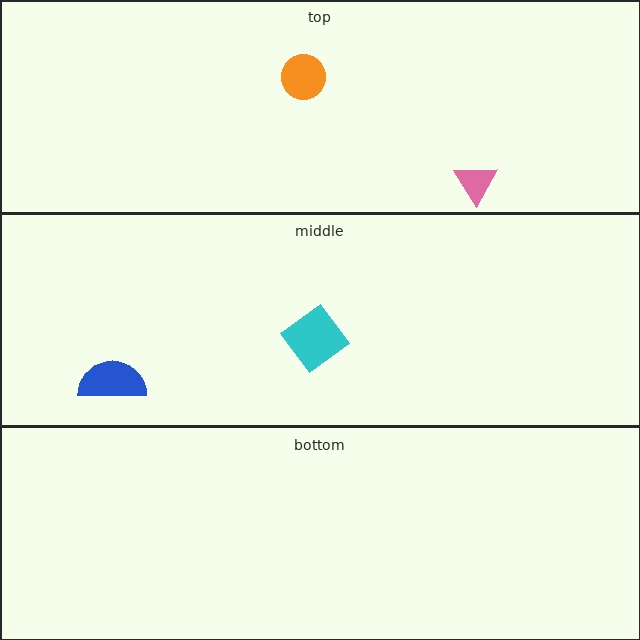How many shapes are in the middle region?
2.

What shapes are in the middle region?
The cyan diamond, the blue semicircle.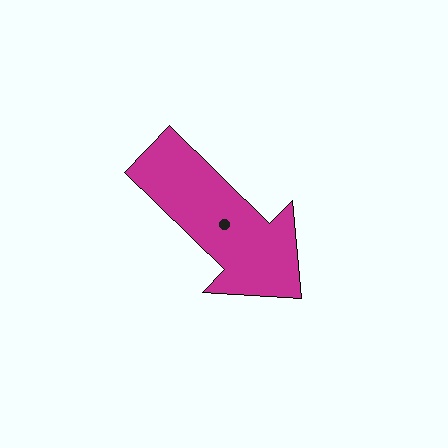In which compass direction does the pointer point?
Southeast.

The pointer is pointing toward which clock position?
Roughly 4 o'clock.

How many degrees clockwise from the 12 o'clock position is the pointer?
Approximately 134 degrees.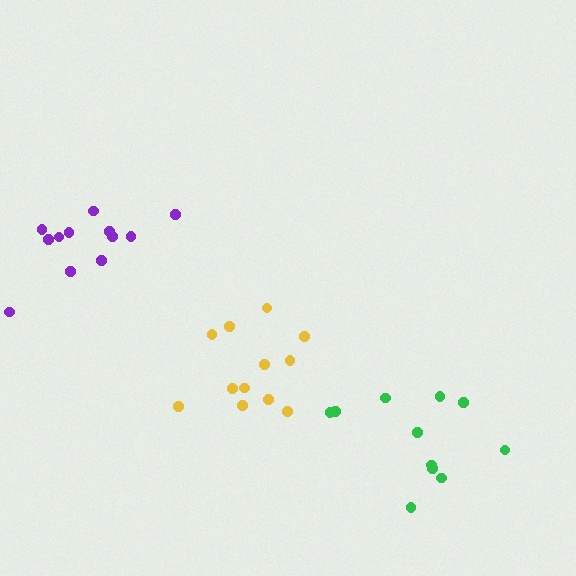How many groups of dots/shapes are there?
There are 3 groups.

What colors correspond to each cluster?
The clusters are colored: green, purple, yellow.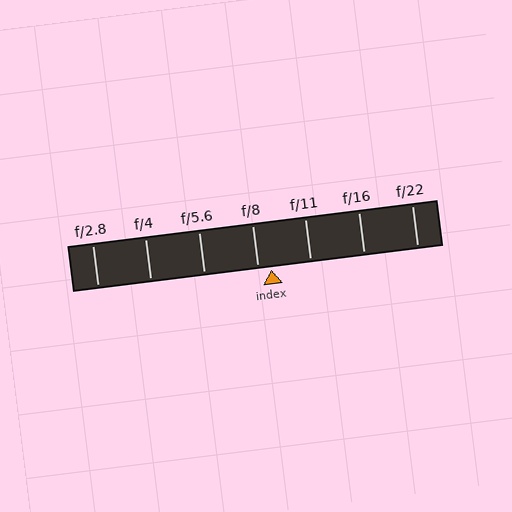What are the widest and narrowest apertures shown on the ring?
The widest aperture shown is f/2.8 and the narrowest is f/22.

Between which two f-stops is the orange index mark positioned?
The index mark is between f/8 and f/11.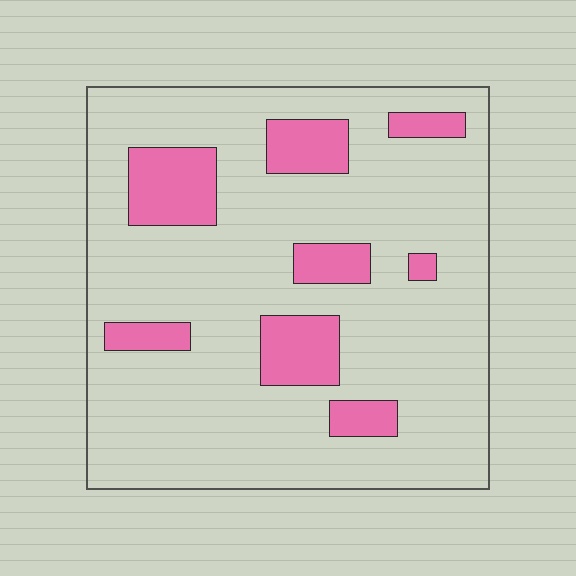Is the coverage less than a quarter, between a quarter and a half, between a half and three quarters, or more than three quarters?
Less than a quarter.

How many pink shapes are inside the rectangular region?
8.